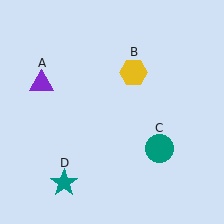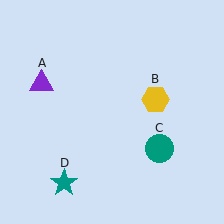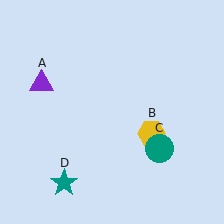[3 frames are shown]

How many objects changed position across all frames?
1 object changed position: yellow hexagon (object B).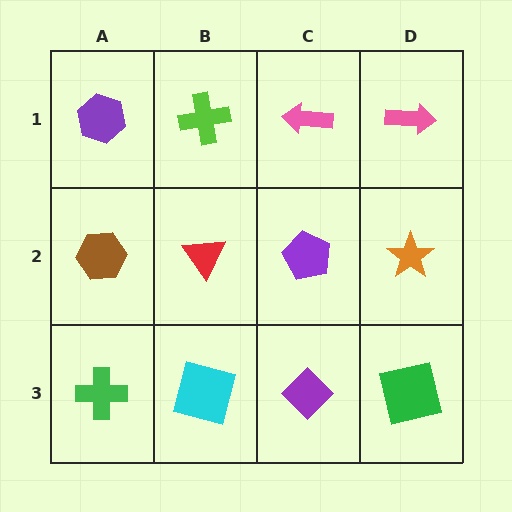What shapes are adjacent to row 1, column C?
A purple pentagon (row 2, column C), a lime cross (row 1, column B), a pink arrow (row 1, column D).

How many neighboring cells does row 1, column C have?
3.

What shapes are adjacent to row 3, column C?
A purple pentagon (row 2, column C), a cyan square (row 3, column B), a green square (row 3, column D).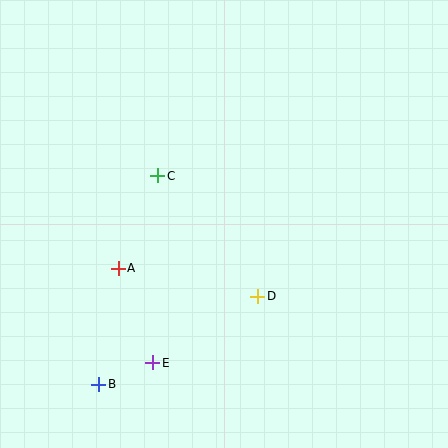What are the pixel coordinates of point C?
Point C is at (158, 176).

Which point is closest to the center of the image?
Point D at (258, 297) is closest to the center.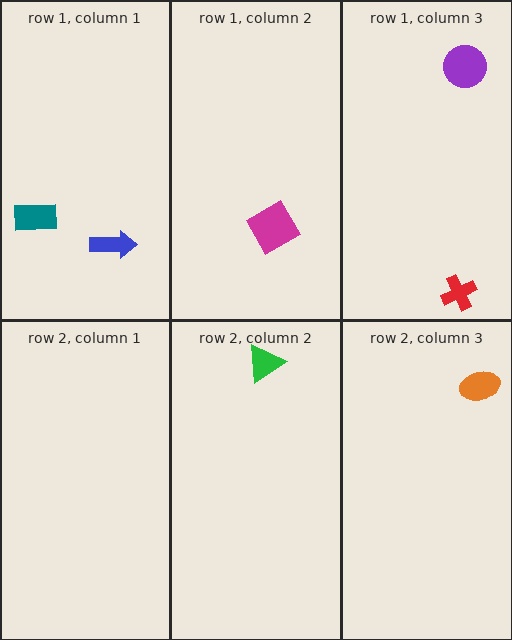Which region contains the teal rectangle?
The row 1, column 1 region.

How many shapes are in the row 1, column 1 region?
2.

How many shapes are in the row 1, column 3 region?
2.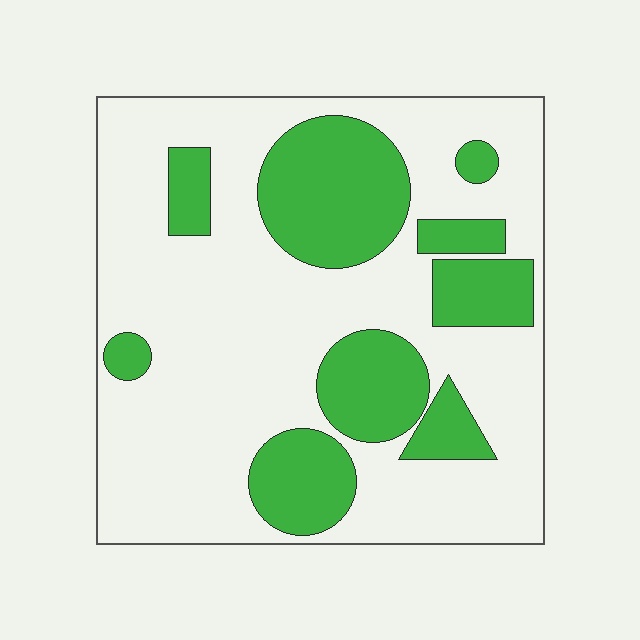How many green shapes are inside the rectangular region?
9.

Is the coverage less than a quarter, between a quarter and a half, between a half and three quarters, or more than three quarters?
Between a quarter and a half.